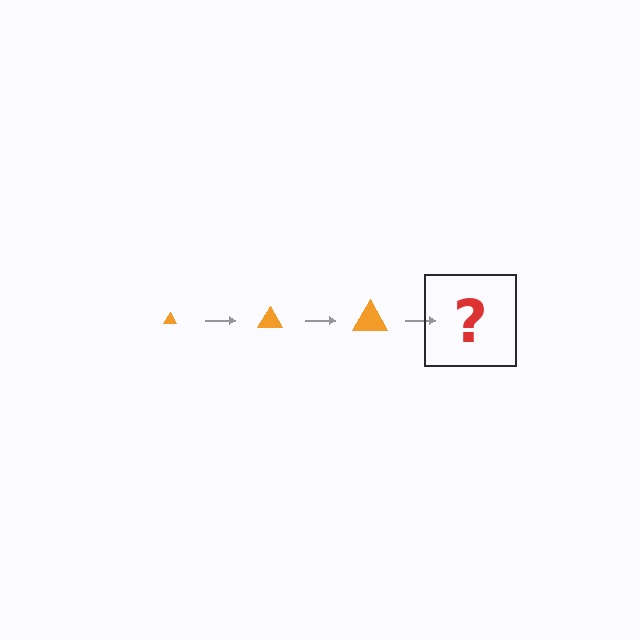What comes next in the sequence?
The next element should be an orange triangle, larger than the previous one.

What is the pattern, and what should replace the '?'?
The pattern is that the triangle gets progressively larger each step. The '?' should be an orange triangle, larger than the previous one.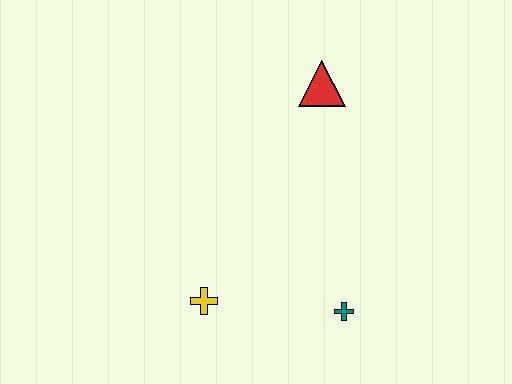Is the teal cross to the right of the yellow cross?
Yes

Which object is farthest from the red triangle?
The yellow cross is farthest from the red triangle.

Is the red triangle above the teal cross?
Yes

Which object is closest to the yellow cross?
The teal cross is closest to the yellow cross.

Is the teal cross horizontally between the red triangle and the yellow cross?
No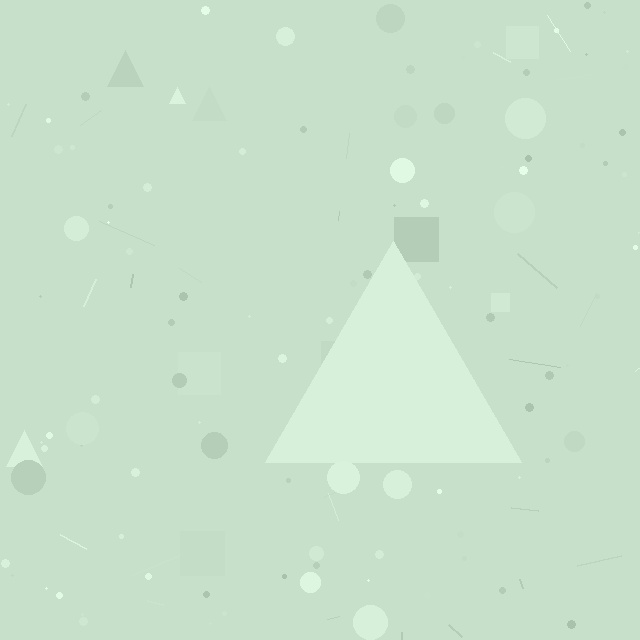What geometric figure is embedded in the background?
A triangle is embedded in the background.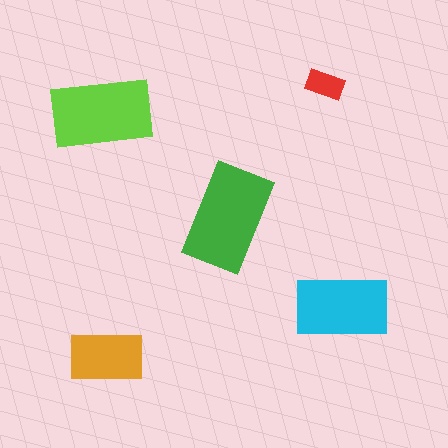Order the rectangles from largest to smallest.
the green one, the lime one, the cyan one, the orange one, the red one.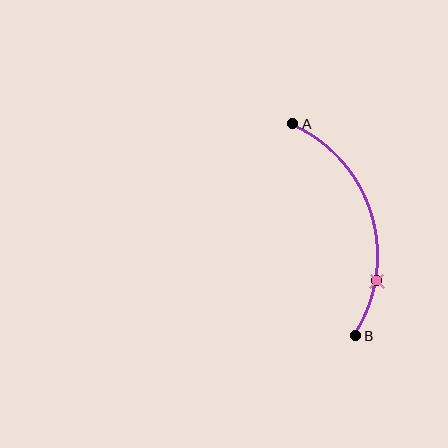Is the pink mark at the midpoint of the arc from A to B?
No. The pink mark lies on the arc but is closer to endpoint B. The arc midpoint would be at the point on the curve equidistant along the arc from both A and B.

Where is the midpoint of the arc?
The arc midpoint is the point on the curve farthest from the straight line joining A and B. It sits to the right of that line.